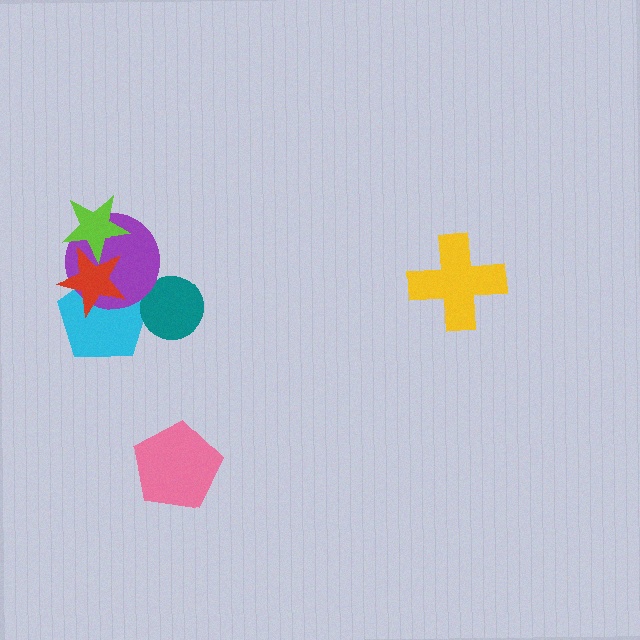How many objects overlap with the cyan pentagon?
3 objects overlap with the cyan pentagon.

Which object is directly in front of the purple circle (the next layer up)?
The lime star is directly in front of the purple circle.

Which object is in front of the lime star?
The red star is in front of the lime star.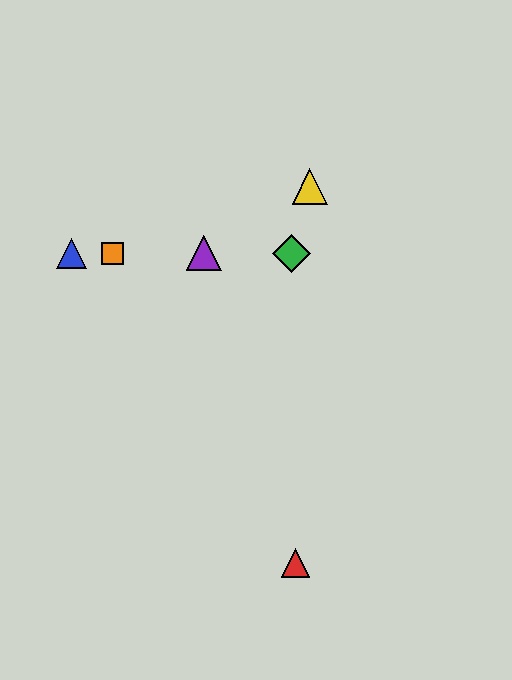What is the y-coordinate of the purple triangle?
The purple triangle is at y≈253.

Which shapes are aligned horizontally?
The blue triangle, the green diamond, the purple triangle, the orange square are aligned horizontally.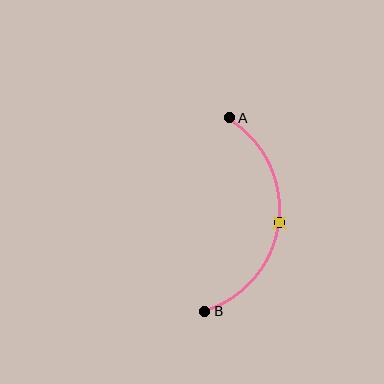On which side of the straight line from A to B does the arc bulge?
The arc bulges to the right of the straight line connecting A and B.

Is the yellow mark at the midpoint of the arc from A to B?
Yes. The yellow mark lies on the arc at equal arc-length from both A and B — it is the arc midpoint.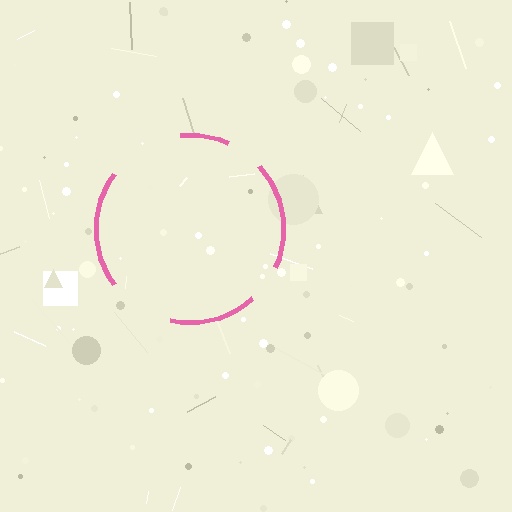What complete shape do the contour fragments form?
The contour fragments form a circle.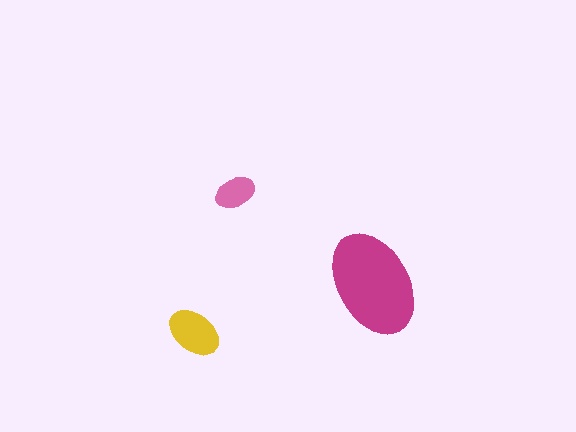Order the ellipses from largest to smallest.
the magenta one, the yellow one, the pink one.